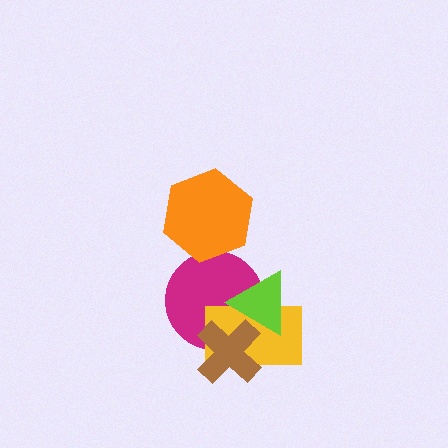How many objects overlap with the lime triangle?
3 objects overlap with the lime triangle.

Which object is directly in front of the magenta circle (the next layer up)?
The yellow rectangle is directly in front of the magenta circle.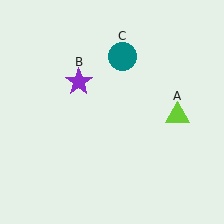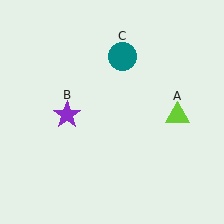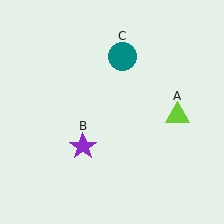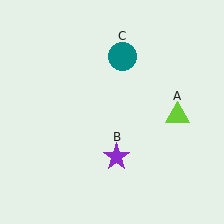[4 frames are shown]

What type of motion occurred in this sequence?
The purple star (object B) rotated counterclockwise around the center of the scene.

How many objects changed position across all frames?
1 object changed position: purple star (object B).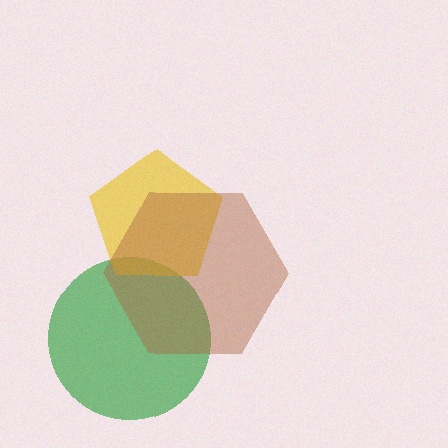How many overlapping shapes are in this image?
There are 3 overlapping shapes in the image.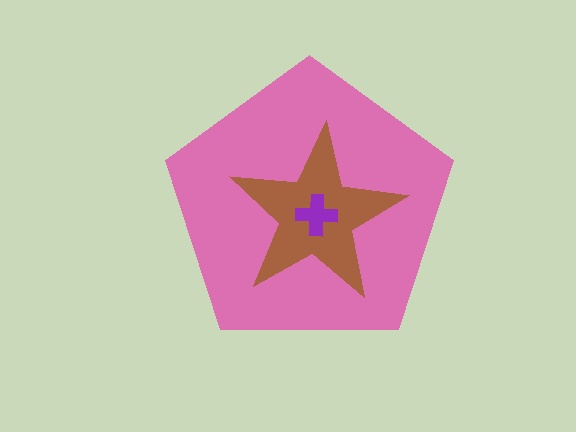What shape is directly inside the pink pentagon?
The brown star.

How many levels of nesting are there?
3.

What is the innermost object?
The purple cross.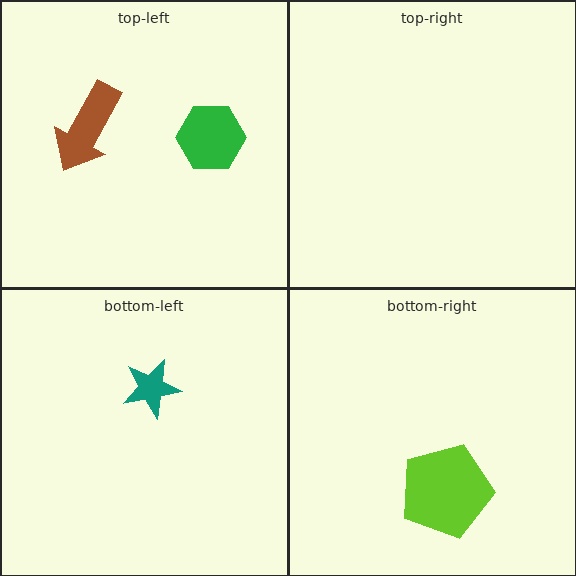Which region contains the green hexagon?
The top-left region.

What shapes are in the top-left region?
The brown arrow, the green hexagon.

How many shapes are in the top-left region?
2.